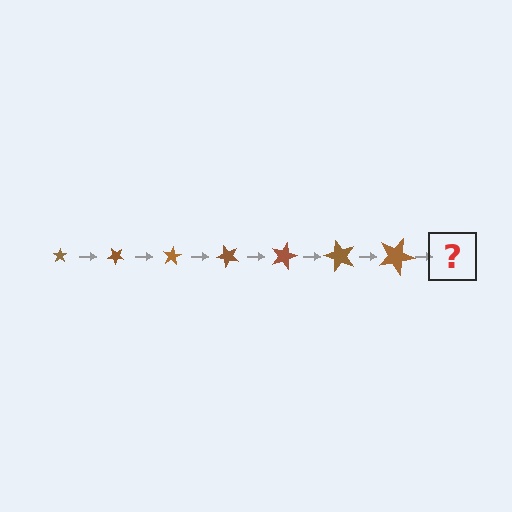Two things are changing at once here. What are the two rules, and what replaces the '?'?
The two rules are that the star grows larger each step and it rotates 40 degrees each step. The '?' should be a star, larger than the previous one and rotated 280 degrees from the start.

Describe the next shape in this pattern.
It should be a star, larger than the previous one and rotated 280 degrees from the start.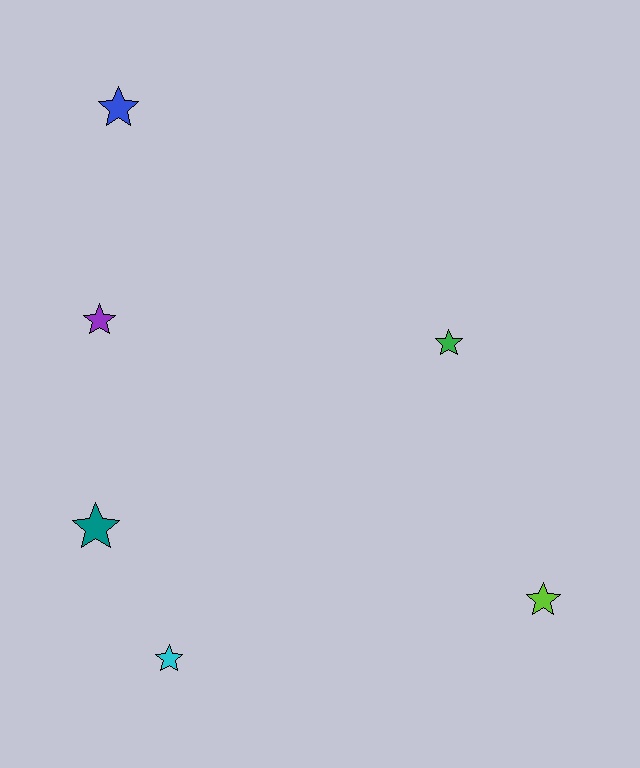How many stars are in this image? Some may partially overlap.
There are 6 stars.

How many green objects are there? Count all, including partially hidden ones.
There is 1 green object.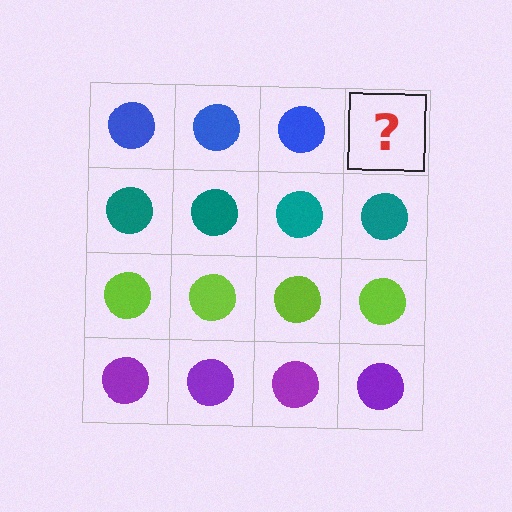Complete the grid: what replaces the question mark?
The question mark should be replaced with a blue circle.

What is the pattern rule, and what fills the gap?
The rule is that each row has a consistent color. The gap should be filled with a blue circle.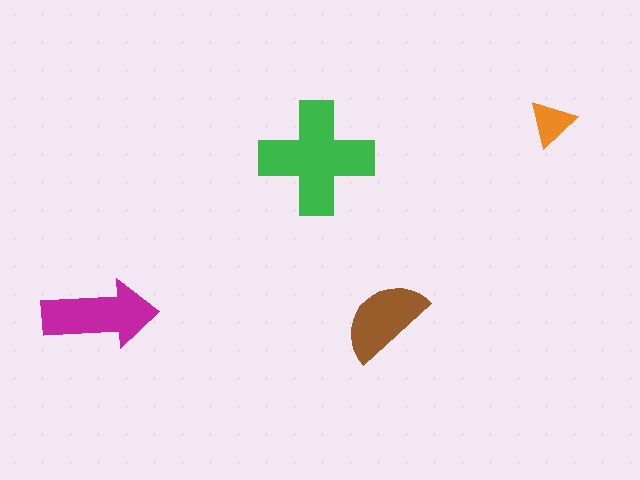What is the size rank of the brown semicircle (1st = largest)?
3rd.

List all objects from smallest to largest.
The orange triangle, the brown semicircle, the magenta arrow, the green cross.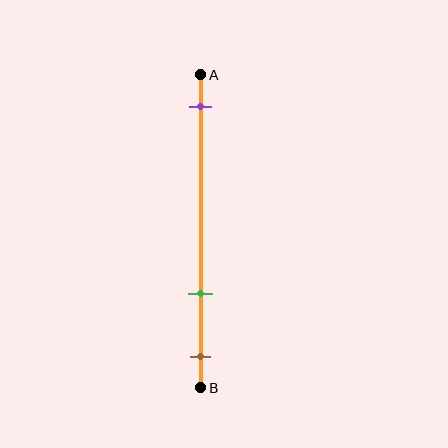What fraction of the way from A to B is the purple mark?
The purple mark is approximately 10% (0.1) of the way from A to B.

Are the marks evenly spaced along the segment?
No, the marks are not evenly spaced.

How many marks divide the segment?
There are 3 marks dividing the segment.